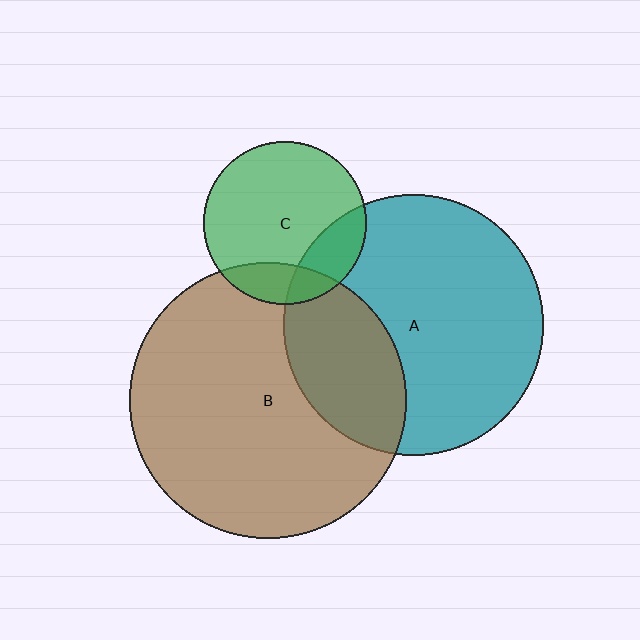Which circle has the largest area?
Circle B (brown).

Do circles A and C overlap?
Yes.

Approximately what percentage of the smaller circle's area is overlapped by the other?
Approximately 20%.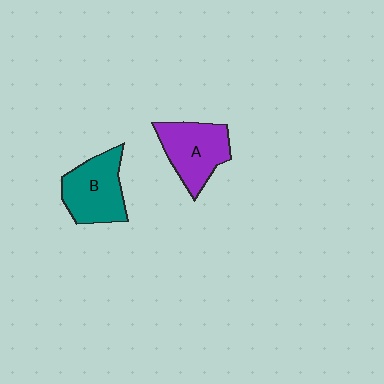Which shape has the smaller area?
Shape A (purple).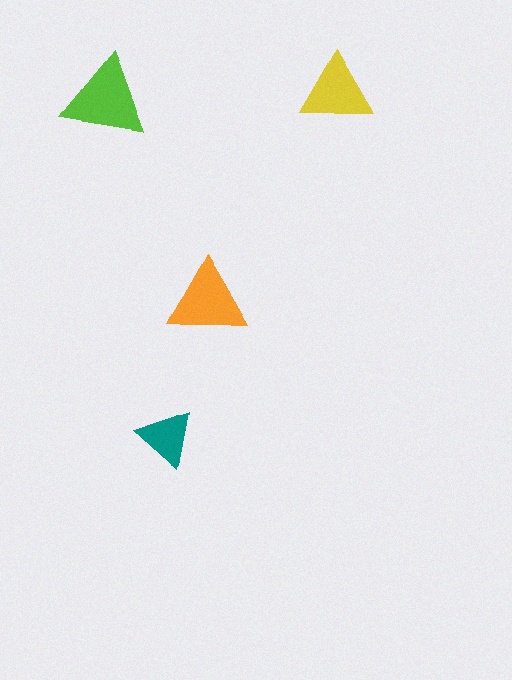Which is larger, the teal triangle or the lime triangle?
The lime one.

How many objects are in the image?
There are 4 objects in the image.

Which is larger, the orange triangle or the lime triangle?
The lime one.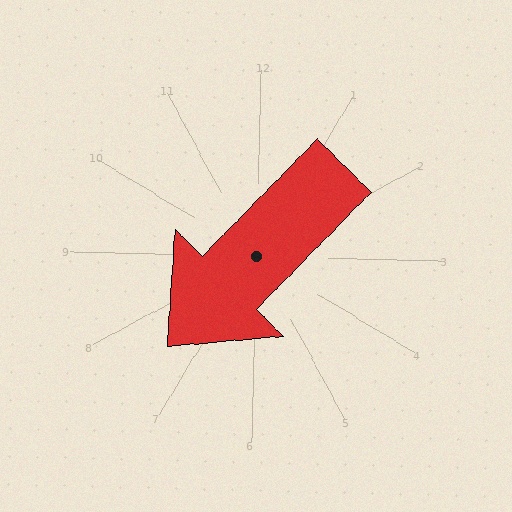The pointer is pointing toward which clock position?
Roughly 7 o'clock.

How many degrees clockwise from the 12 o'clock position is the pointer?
Approximately 223 degrees.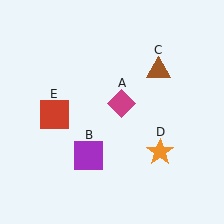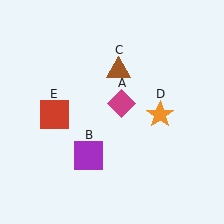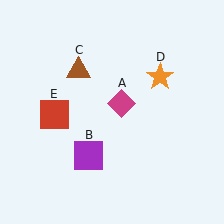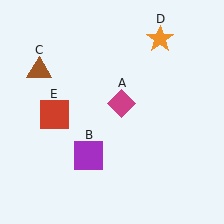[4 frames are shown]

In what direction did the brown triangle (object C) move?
The brown triangle (object C) moved left.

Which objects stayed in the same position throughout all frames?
Magenta diamond (object A) and purple square (object B) and red square (object E) remained stationary.